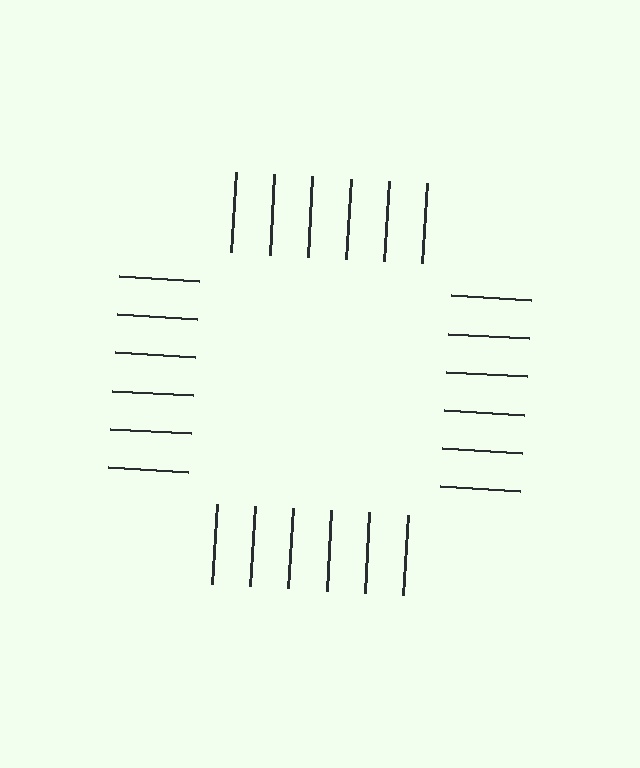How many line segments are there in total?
24 — 6 along each of the 4 edges.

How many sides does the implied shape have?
4 sides — the line-ends trace a square.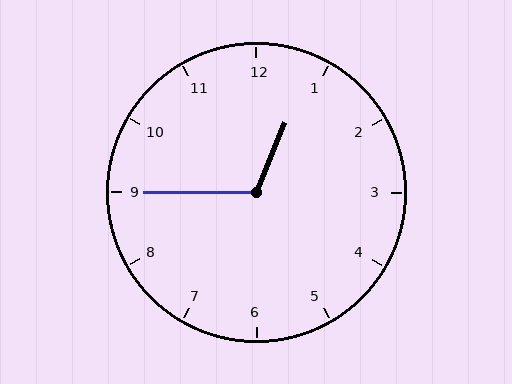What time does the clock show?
12:45.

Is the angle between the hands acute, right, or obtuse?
It is obtuse.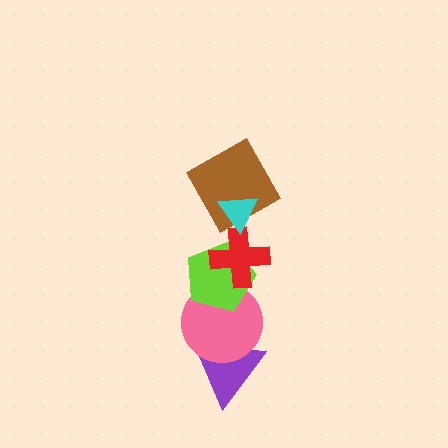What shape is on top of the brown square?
The cyan triangle is on top of the brown square.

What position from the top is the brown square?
The brown square is 2nd from the top.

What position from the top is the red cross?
The red cross is 3rd from the top.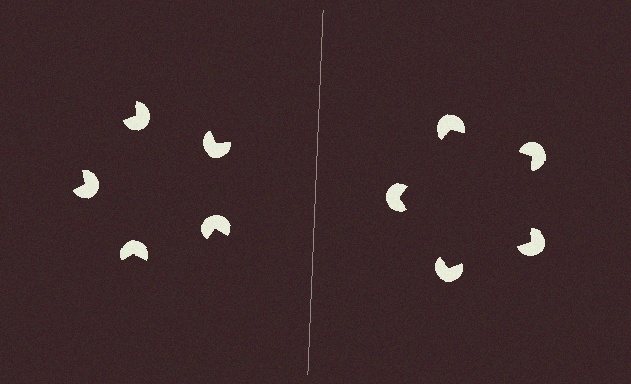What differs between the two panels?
The pac-man discs are positioned identically on both sides; only the wedge orientations differ. On the right they align to a pentagon; on the left they are misaligned.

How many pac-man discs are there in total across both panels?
10 — 5 on each side.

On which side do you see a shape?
An illusory pentagon appears on the right side. On the left side the wedge cuts are rotated, so no coherent shape forms.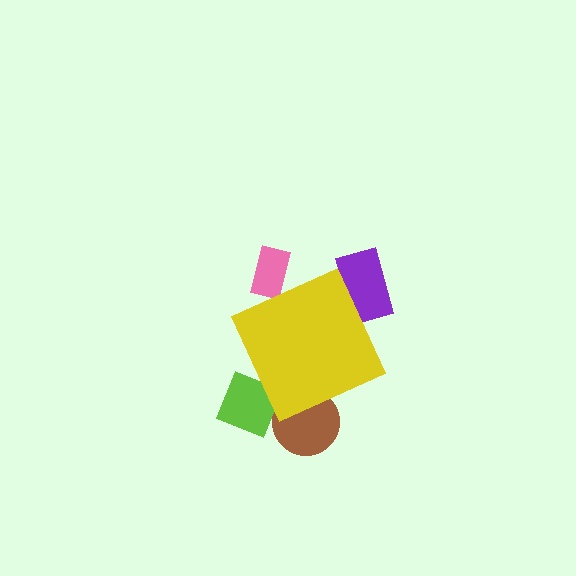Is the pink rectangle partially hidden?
Yes, the pink rectangle is partially hidden behind the yellow diamond.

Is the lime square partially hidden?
Yes, the lime square is partially hidden behind the yellow diamond.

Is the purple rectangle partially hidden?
Yes, the purple rectangle is partially hidden behind the yellow diamond.